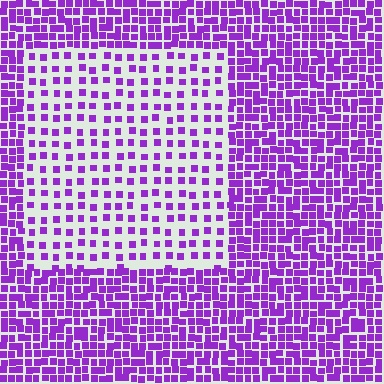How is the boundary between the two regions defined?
The boundary is defined by a change in element density (approximately 2.4x ratio). All elements are the same color, size, and shape.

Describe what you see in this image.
The image contains small purple elements arranged at two different densities. A rectangle-shaped region is visible where the elements are less densely packed than the surrounding area.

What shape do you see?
I see a rectangle.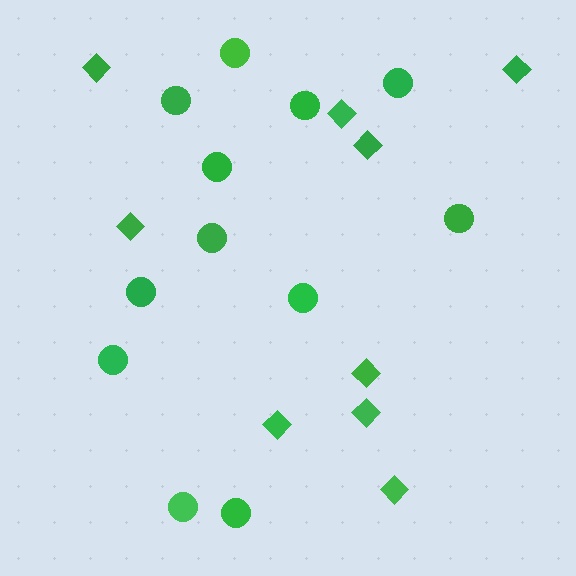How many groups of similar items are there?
There are 2 groups: one group of diamonds (9) and one group of circles (12).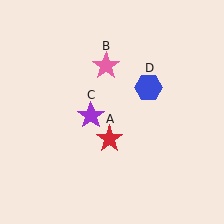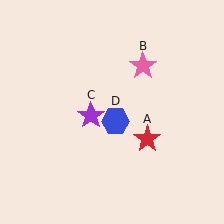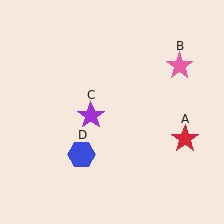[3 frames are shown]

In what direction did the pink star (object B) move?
The pink star (object B) moved right.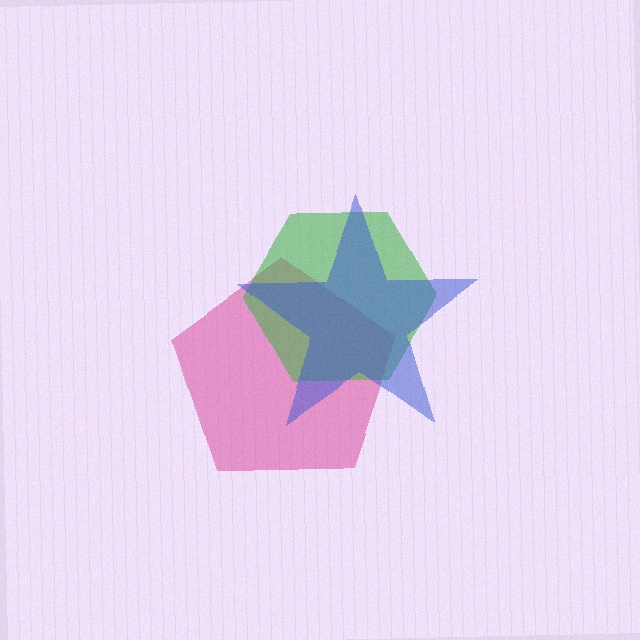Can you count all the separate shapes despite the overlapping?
Yes, there are 3 separate shapes.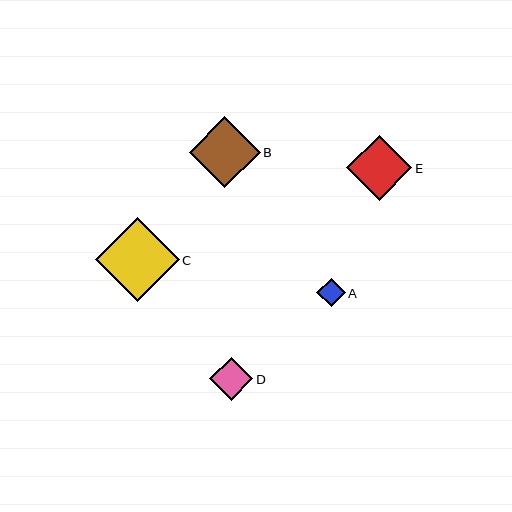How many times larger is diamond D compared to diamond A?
Diamond D is approximately 1.5 times the size of diamond A.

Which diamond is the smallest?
Diamond A is the smallest with a size of approximately 29 pixels.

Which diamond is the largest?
Diamond C is the largest with a size of approximately 84 pixels.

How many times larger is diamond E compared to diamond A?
Diamond E is approximately 2.3 times the size of diamond A.